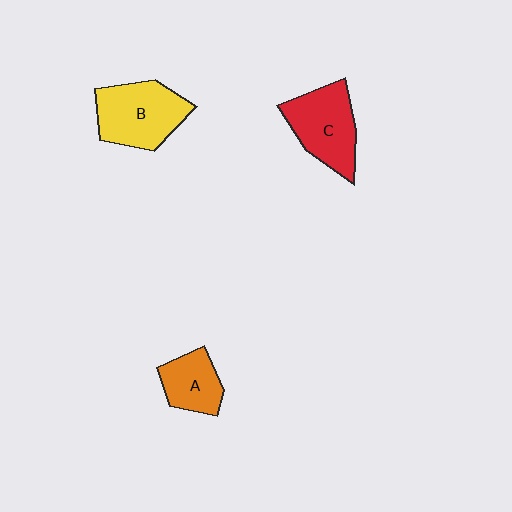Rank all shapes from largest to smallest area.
From largest to smallest: B (yellow), C (red), A (orange).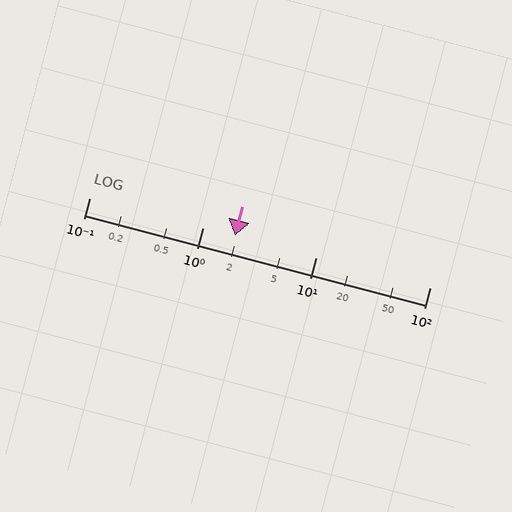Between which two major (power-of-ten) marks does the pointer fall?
The pointer is between 1 and 10.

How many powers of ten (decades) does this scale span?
The scale spans 3 decades, from 0.1 to 100.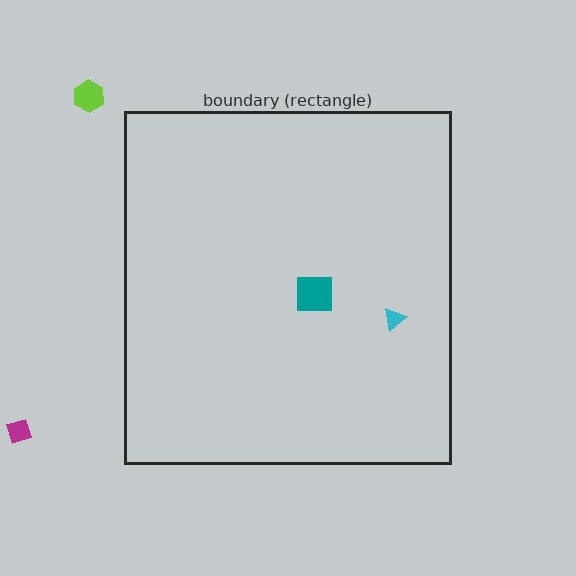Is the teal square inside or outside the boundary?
Inside.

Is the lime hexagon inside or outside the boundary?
Outside.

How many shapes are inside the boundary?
2 inside, 2 outside.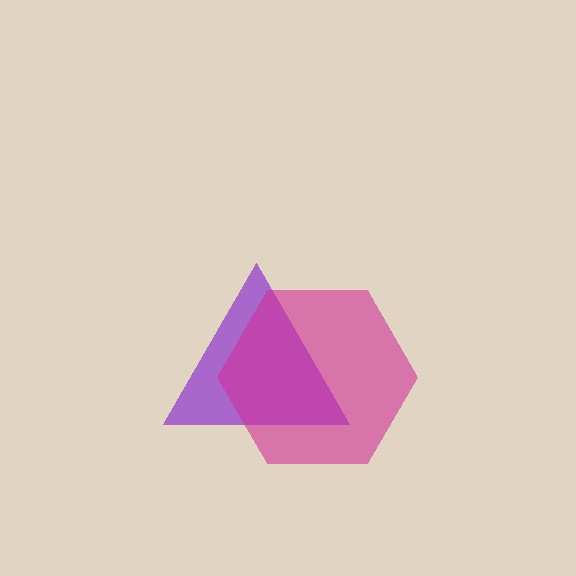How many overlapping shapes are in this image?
There are 2 overlapping shapes in the image.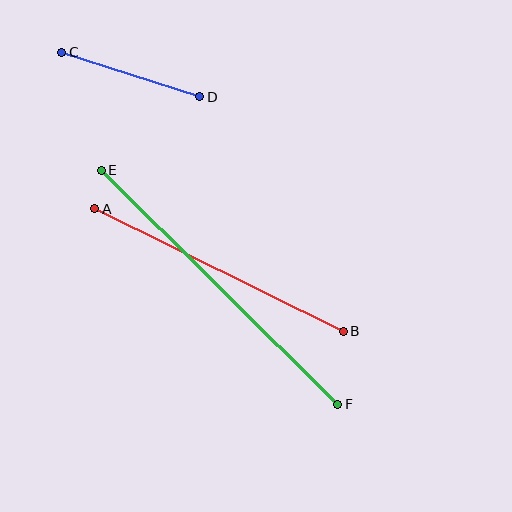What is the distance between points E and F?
The distance is approximately 333 pixels.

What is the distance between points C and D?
The distance is approximately 145 pixels.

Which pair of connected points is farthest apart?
Points E and F are farthest apart.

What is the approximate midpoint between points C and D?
The midpoint is at approximately (131, 75) pixels.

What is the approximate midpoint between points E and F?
The midpoint is at approximately (220, 287) pixels.